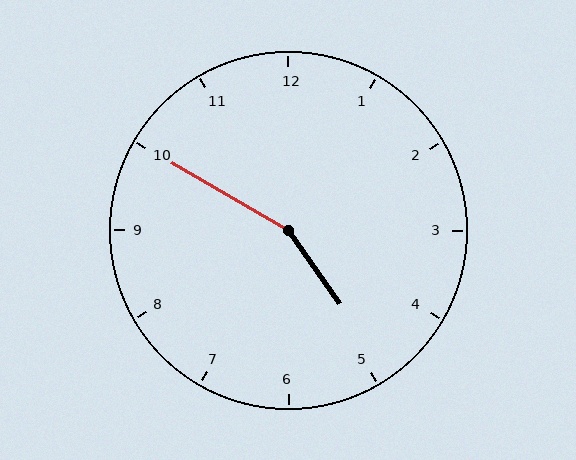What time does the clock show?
4:50.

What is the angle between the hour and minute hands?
Approximately 155 degrees.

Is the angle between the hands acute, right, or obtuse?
It is obtuse.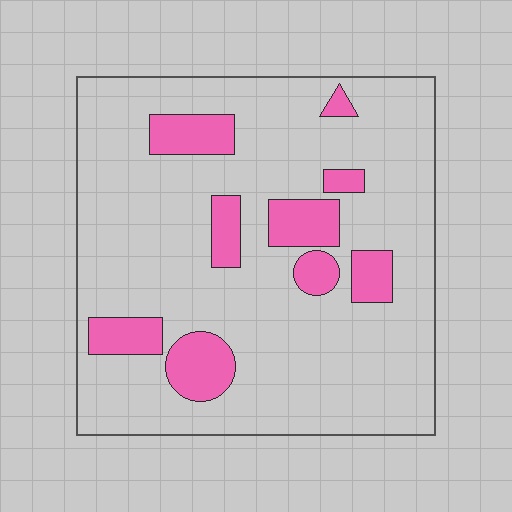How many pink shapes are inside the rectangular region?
9.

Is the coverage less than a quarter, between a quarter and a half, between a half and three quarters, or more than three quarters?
Less than a quarter.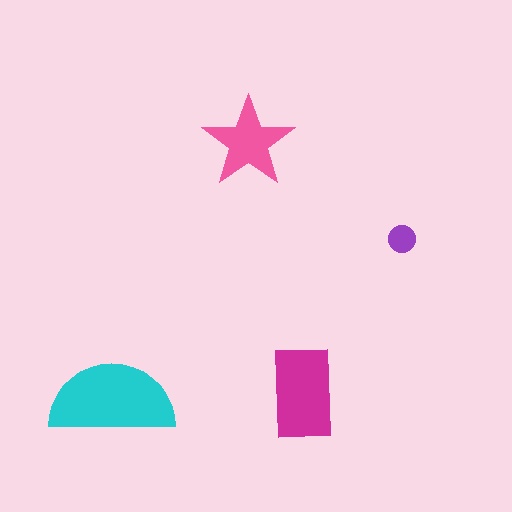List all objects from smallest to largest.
The purple circle, the pink star, the magenta rectangle, the cyan semicircle.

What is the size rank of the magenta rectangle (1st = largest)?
2nd.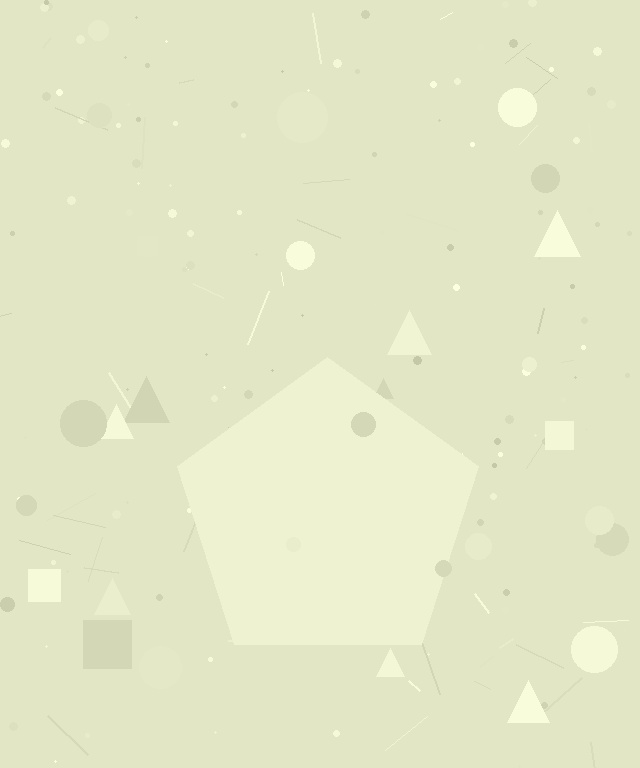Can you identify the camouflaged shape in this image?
The camouflaged shape is a pentagon.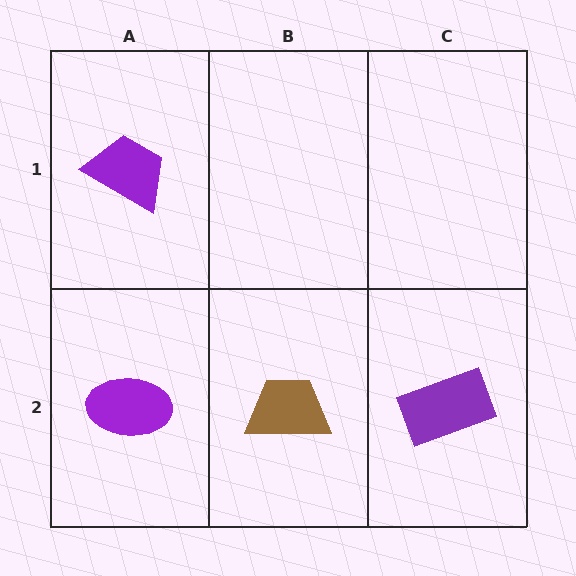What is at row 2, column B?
A brown trapezoid.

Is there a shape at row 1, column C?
No, that cell is empty.